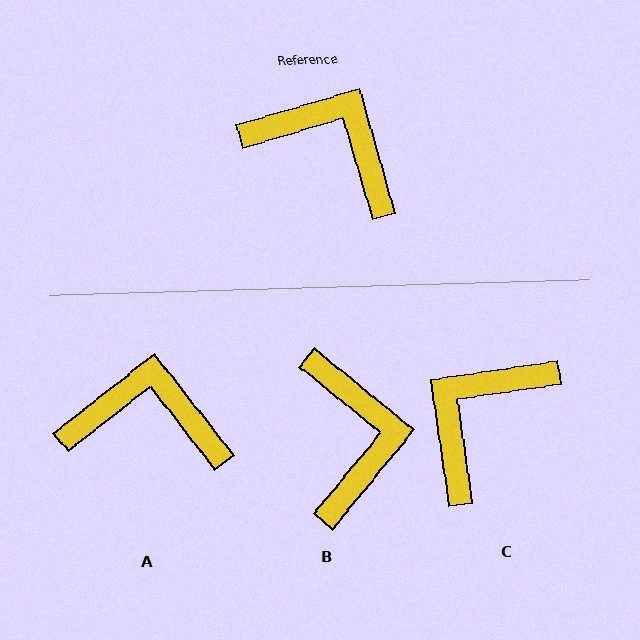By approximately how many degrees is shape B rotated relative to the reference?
Approximately 56 degrees clockwise.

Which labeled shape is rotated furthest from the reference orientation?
C, about 82 degrees away.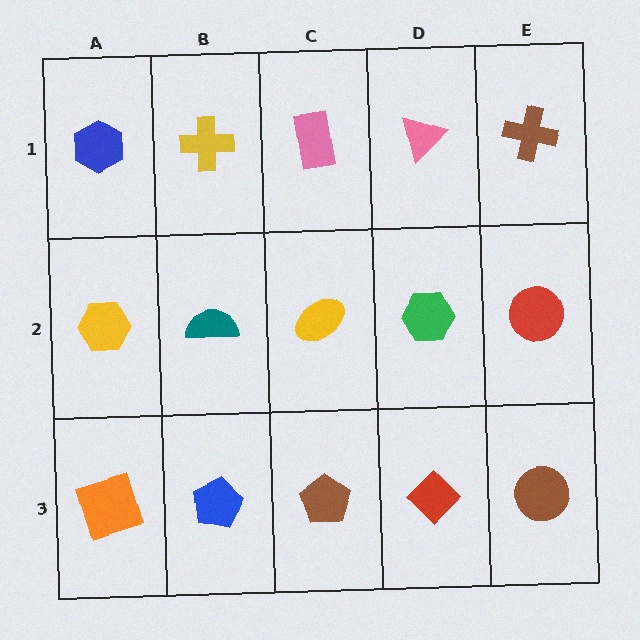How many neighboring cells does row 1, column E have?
2.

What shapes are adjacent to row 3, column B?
A teal semicircle (row 2, column B), an orange square (row 3, column A), a brown pentagon (row 3, column C).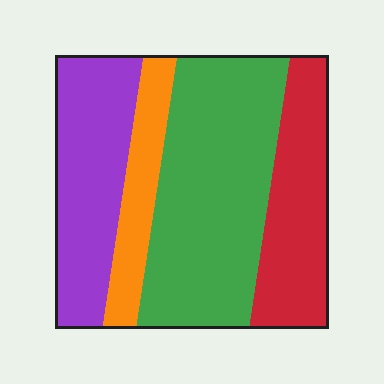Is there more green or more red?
Green.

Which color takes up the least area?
Orange, at roughly 10%.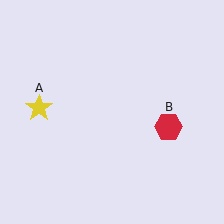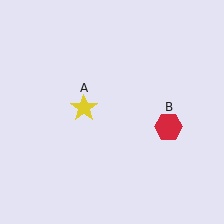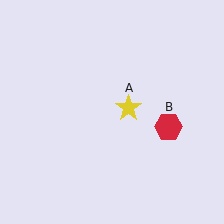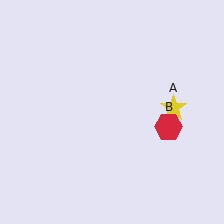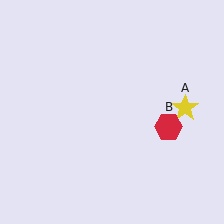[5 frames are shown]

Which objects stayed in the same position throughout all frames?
Red hexagon (object B) remained stationary.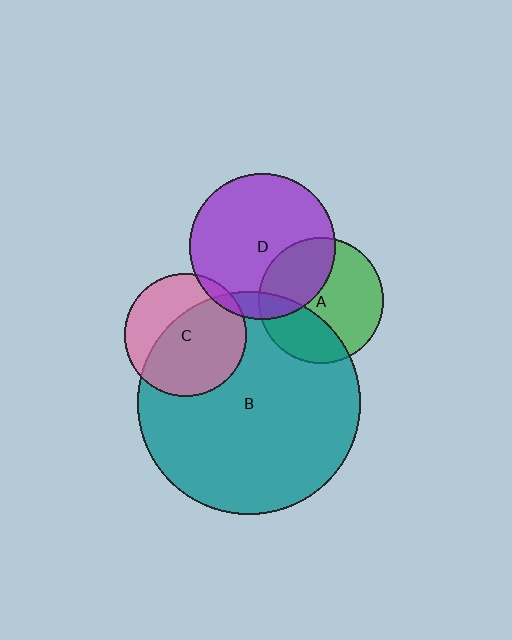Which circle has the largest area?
Circle B (teal).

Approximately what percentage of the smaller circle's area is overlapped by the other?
Approximately 65%.